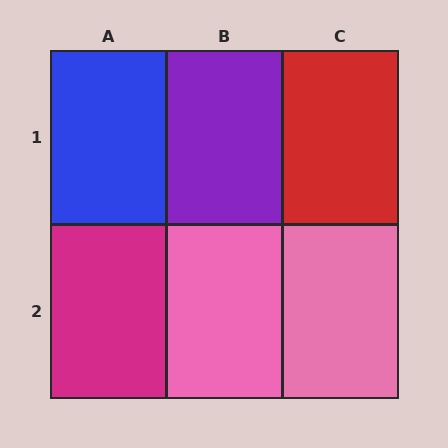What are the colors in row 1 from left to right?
Blue, purple, red.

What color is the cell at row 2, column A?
Magenta.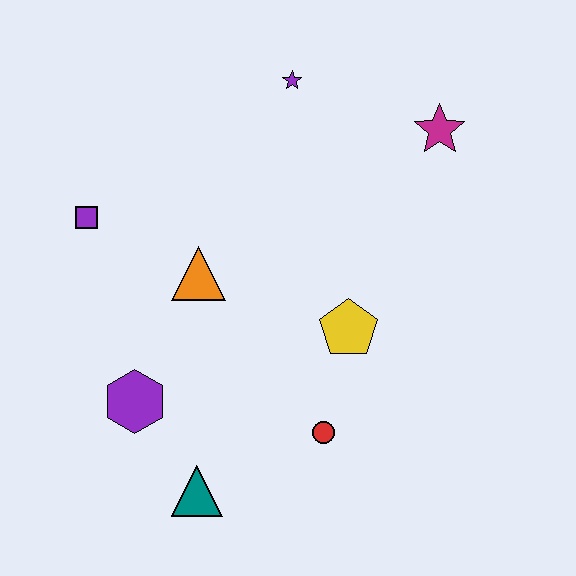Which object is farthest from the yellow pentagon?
The purple square is farthest from the yellow pentagon.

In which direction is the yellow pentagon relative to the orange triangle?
The yellow pentagon is to the right of the orange triangle.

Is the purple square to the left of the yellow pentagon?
Yes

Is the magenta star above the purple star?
No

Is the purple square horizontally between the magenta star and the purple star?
No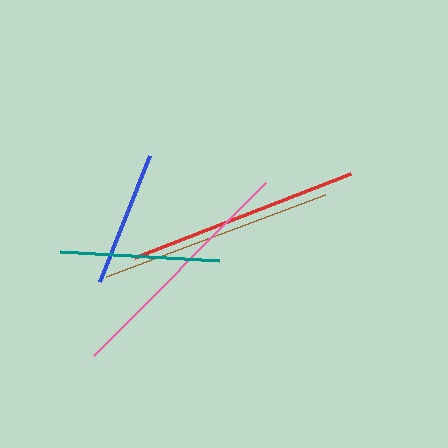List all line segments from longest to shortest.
From longest to shortest: pink, brown, red, teal, blue.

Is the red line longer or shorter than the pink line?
The pink line is longer than the red line.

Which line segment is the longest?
The pink line is the longest at approximately 244 pixels.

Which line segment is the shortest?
The blue line is the shortest at approximately 135 pixels.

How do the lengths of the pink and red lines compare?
The pink and red lines are approximately the same length.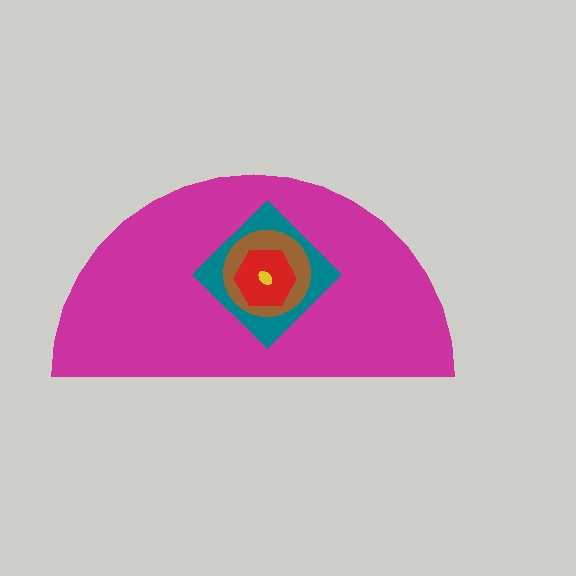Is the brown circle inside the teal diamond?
Yes.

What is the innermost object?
The yellow ellipse.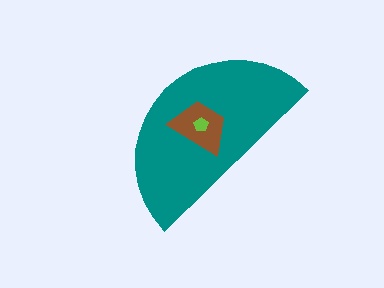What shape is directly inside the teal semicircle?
The brown trapezoid.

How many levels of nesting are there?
3.